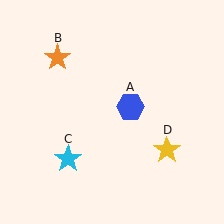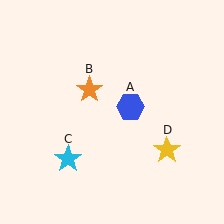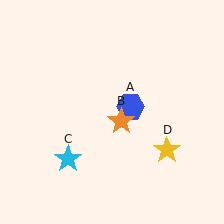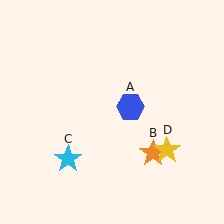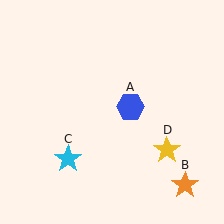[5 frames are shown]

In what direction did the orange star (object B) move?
The orange star (object B) moved down and to the right.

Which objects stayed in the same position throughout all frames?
Blue hexagon (object A) and cyan star (object C) and yellow star (object D) remained stationary.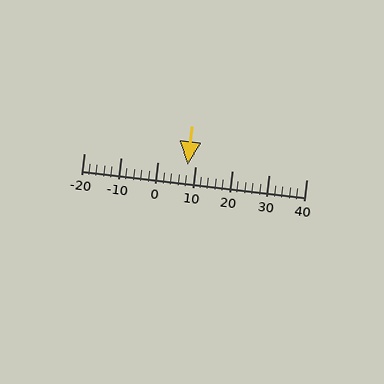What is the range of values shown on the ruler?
The ruler shows values from -20 to 40.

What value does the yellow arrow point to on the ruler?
The yellow arrow points to approximately 8.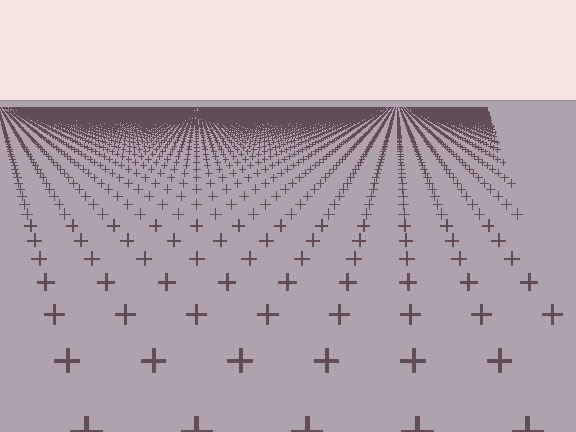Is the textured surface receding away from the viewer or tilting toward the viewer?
The surface is receding away from the viewer. Texture elements get smaller and denser toward the top.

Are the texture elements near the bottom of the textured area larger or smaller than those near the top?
Larger. Near the bottom, elements are closer to the viewer and appear at a bigger on-screen size.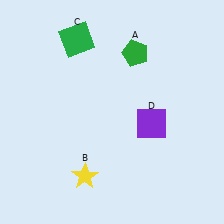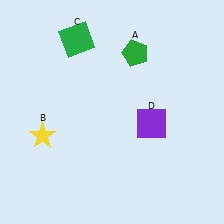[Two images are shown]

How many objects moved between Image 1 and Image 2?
1 object moved between the two images.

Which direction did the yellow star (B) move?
The yellow star (B) moved left.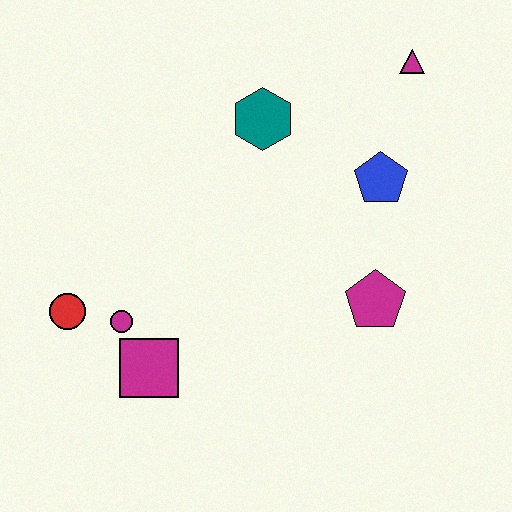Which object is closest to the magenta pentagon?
The blue pentagon is closest to the magenta pentagon.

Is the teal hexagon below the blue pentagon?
No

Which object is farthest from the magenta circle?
The magenta triangle is farthest from the magenta circle.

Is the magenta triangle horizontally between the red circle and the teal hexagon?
No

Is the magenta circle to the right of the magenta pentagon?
No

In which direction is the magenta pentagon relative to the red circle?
The magenta pentagon is to the right of the red circle.